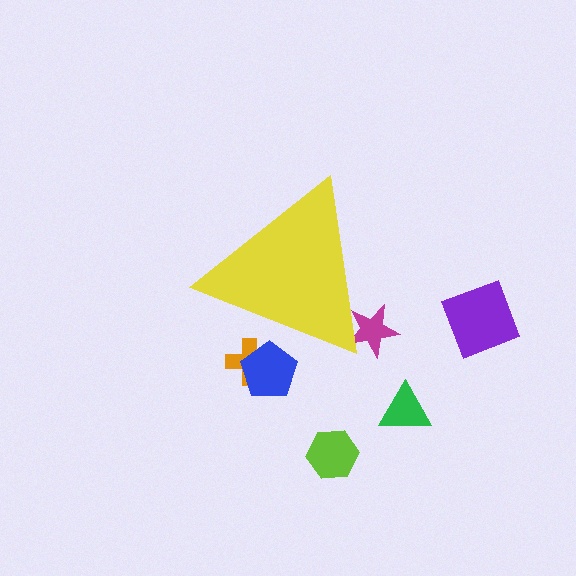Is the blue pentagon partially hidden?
Yes, the blue pentagon is partially hidden behind the yellow triangle.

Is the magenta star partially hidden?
Yes, the magenta star is partially hidden behind the yellow triangle.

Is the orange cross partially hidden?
Yes, the orange cross is partially hidden behind the yellow triangle.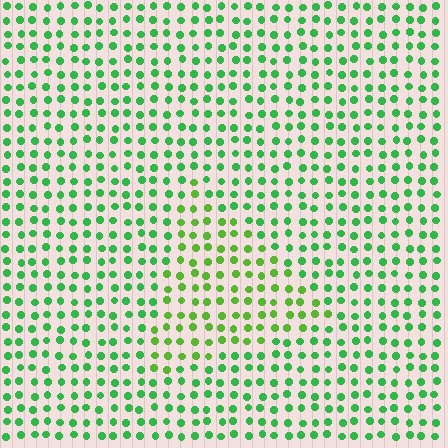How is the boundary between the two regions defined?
The boundary is defined purely by a slight shift in hue (about 27 degrees). Spacing, size, and orientation are identical on both sides.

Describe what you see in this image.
The image is filled with small green elements in a uniform arrangement. A triangle-shaped region is visible where the elements are tinted to a slightly different hue, forming a subtle color boundary.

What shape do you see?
I see a triangle.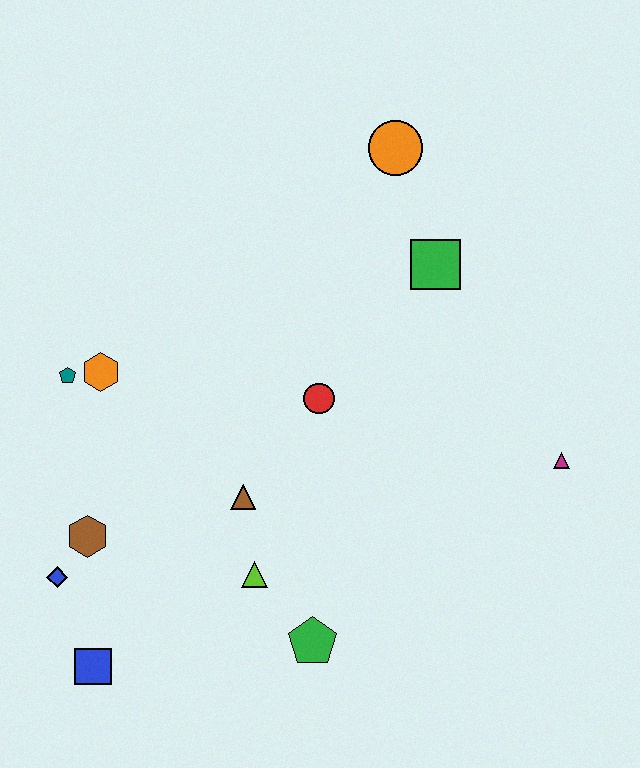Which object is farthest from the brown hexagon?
The orange circle is farthest from the brown hexagon.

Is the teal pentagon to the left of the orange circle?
Yes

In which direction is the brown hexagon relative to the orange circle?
The brown hexagon is below the orange circle.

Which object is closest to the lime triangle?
The brown triangle is closest to the lime triangle.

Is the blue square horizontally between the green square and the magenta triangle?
No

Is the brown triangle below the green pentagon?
No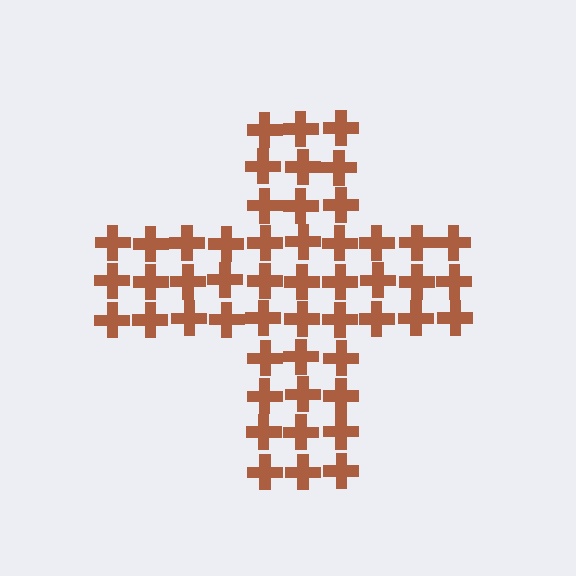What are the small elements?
The small elements are crosses.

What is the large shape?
The large shape is a cross.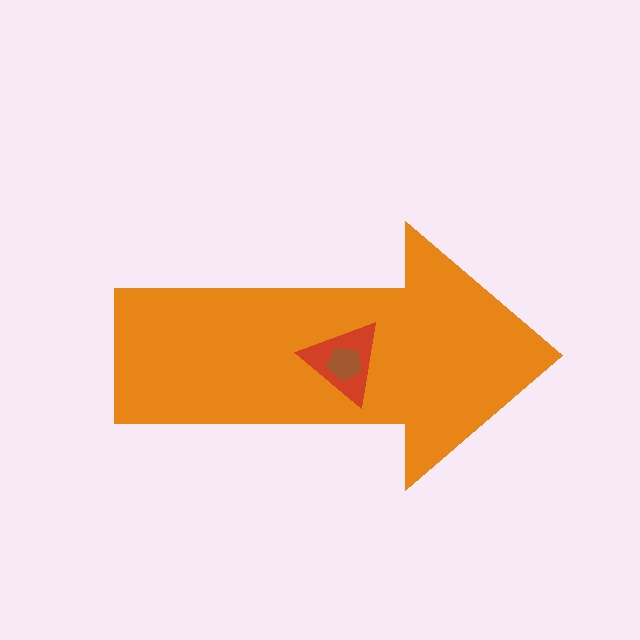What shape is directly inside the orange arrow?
The red triangle.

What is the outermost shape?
The orange arrow.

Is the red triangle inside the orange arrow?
Yes.